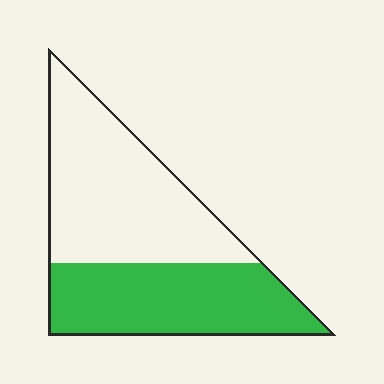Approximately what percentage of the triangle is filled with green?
Approximately 45%.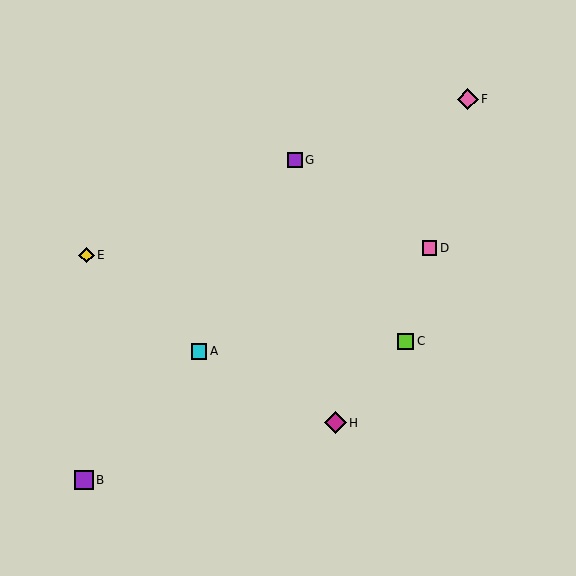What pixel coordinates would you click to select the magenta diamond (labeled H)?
Click at (336, 423) to select the magenta diamond H.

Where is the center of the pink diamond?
The center of the pink diamond is at (468, 99).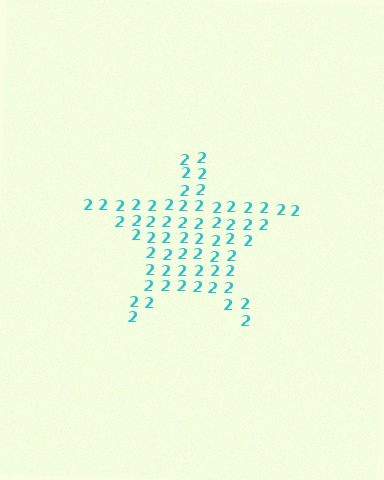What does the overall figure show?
The overall figure shows a star.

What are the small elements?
The small elements are digit 2's.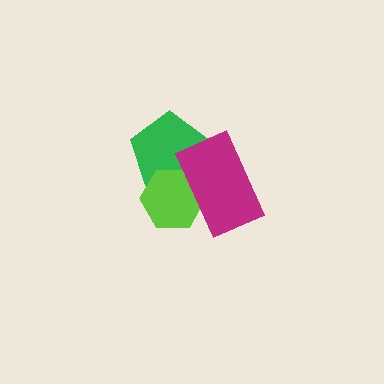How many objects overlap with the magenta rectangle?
2 objects overlap with the magenta rectangle.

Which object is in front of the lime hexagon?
The magenta rectangle is in front of the lime hexagon.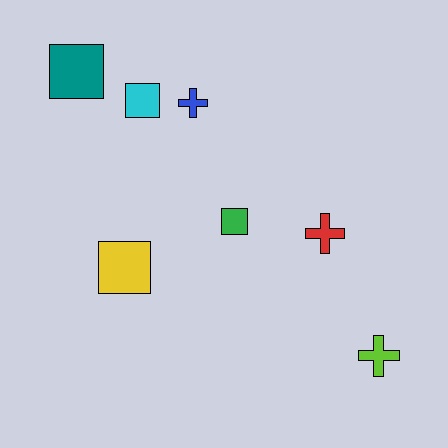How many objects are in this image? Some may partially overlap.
There are 7 objects.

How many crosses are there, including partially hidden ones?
There are 3 crosses.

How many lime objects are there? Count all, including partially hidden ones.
There is 1 lime object.